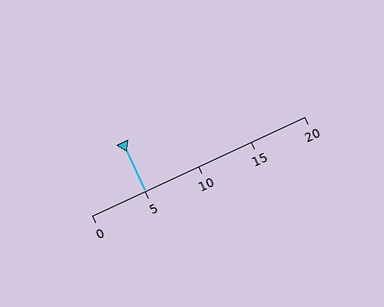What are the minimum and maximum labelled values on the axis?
The axis runs from 0 to 20.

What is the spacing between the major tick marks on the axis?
The major ticks are spaced 5 apart.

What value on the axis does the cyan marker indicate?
The marker indicates approximately 5.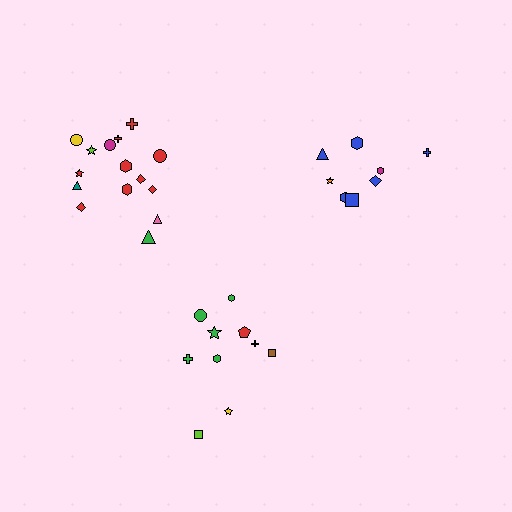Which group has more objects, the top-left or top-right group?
The top-left group.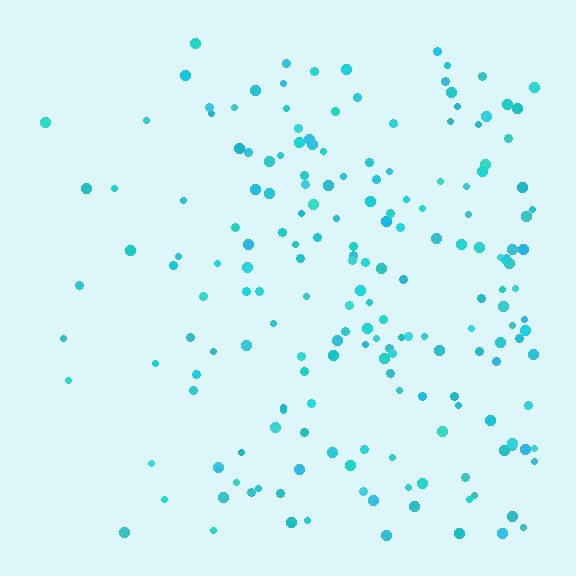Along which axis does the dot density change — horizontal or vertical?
Horizontal.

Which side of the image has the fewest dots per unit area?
The left.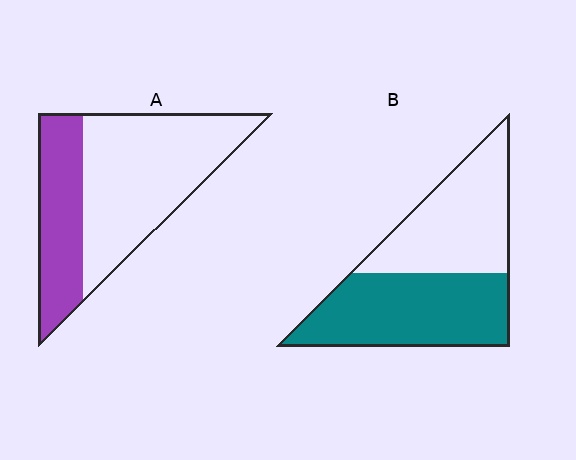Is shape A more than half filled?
No.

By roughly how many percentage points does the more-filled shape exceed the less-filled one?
By roughly 20 percentage points (B over A).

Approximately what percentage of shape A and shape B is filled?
A is approximately 35% and B is approximately 55%.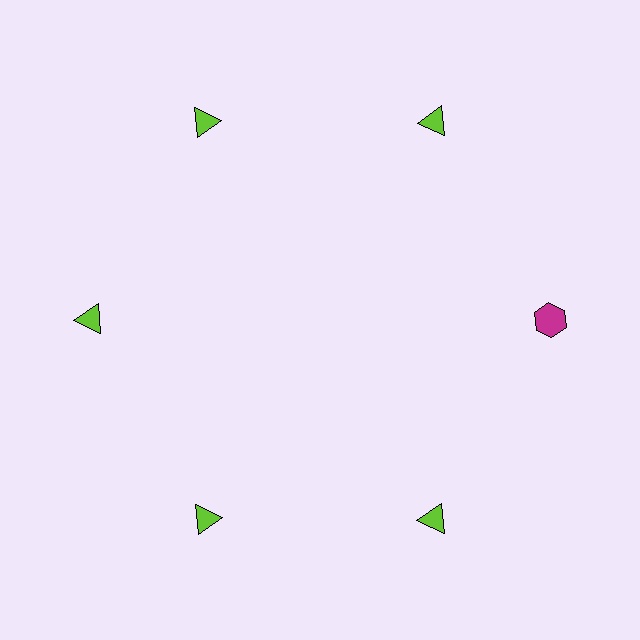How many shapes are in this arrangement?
There are 6 shapes arranged in a ring pattern.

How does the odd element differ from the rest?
It differs in both color (magenta instead of lime) and shape (hexagon instead of triangle).